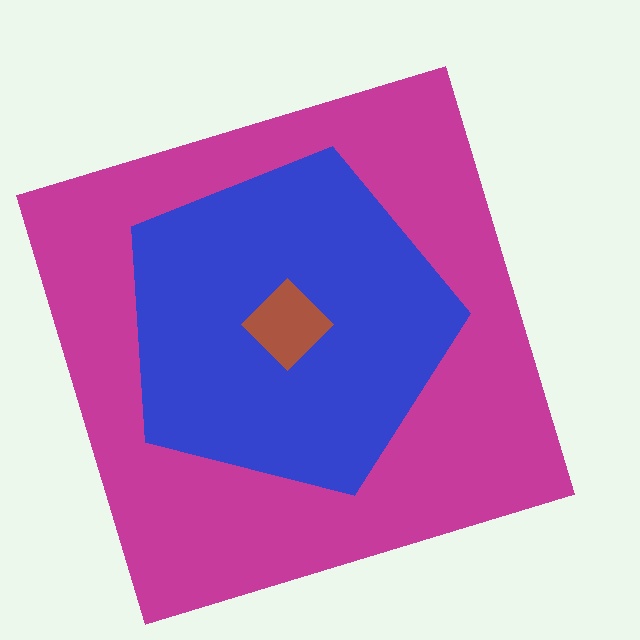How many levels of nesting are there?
3.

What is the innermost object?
The brown diamond.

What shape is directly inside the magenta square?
The blue pentagon.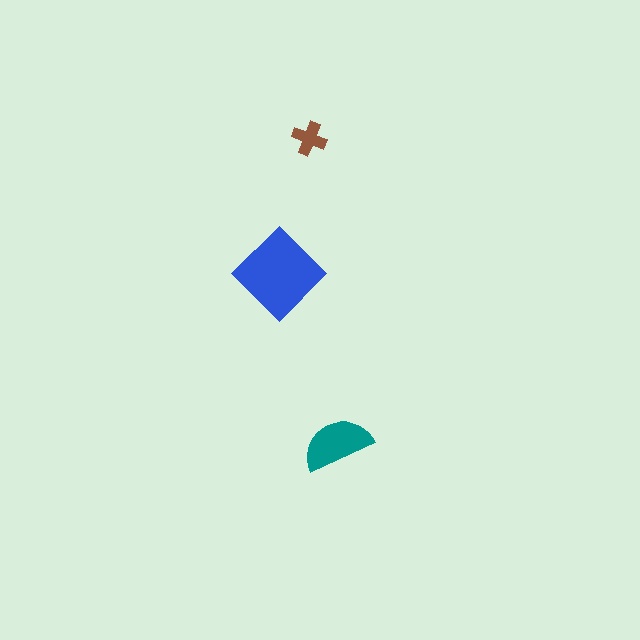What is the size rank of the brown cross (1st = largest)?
3rd.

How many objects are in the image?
There are 3 objects in the image.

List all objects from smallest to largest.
The brown cross, the teal semicircle, the blue diamond.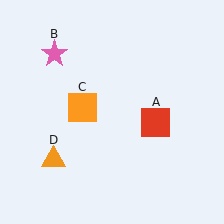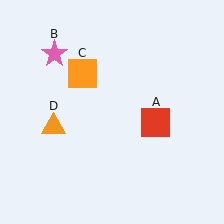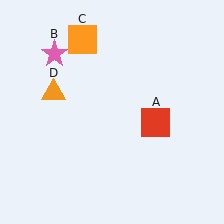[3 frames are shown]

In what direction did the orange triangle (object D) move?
The orange triangle (object D) moved up.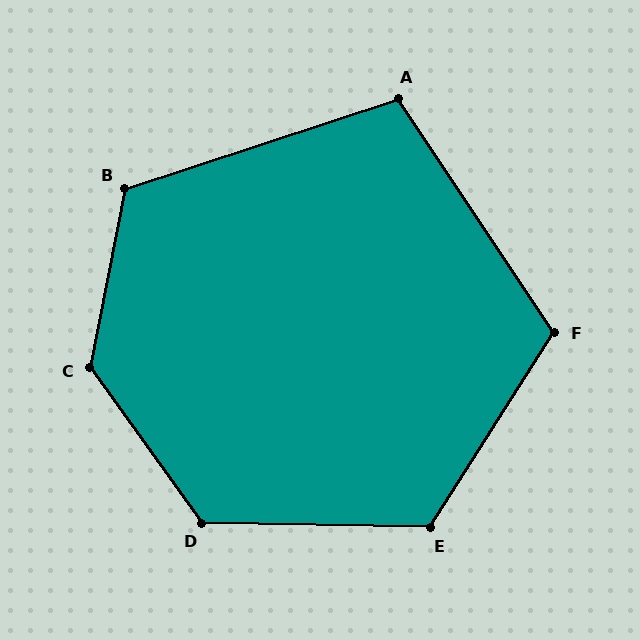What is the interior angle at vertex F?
Approximately 114 degrees (obtuse).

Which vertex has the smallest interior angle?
A, at approximately 105 degrees.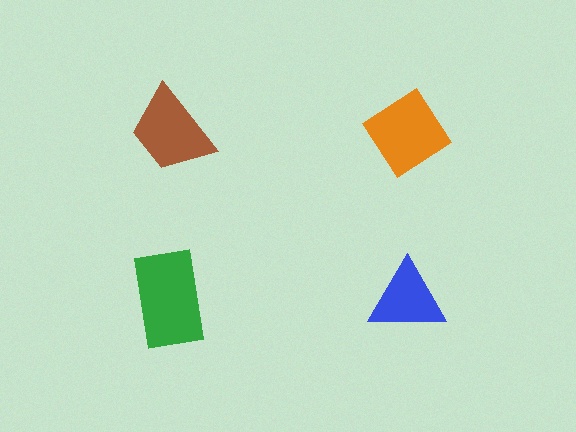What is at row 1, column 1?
A brown trapezoid.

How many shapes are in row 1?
2 shapes.